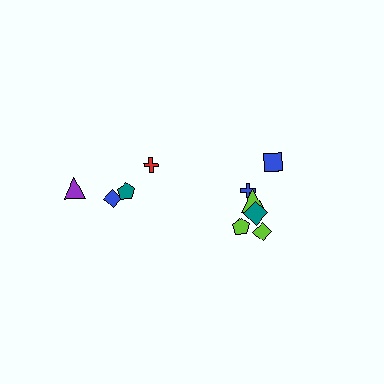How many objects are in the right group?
There are 6 objects.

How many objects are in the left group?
There are 4 objects.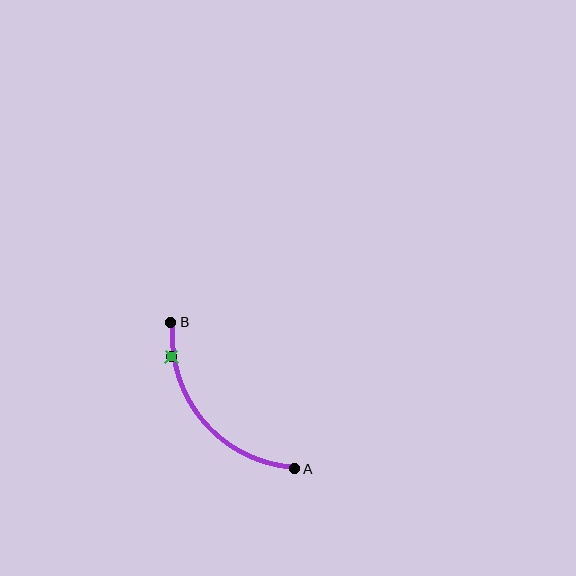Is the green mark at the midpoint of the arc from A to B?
No. The green mark lies on the arc but is closer to endpoint B. The arc midpoint would be at the point on the curve equidistant along the arc from both A and B.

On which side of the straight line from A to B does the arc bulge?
The arc bulges below and to the left of the straight line connecting A and B.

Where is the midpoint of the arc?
The arc midpoint is the point on the curve farthest from the straight line joining A and B. It sits below and to the left of that line.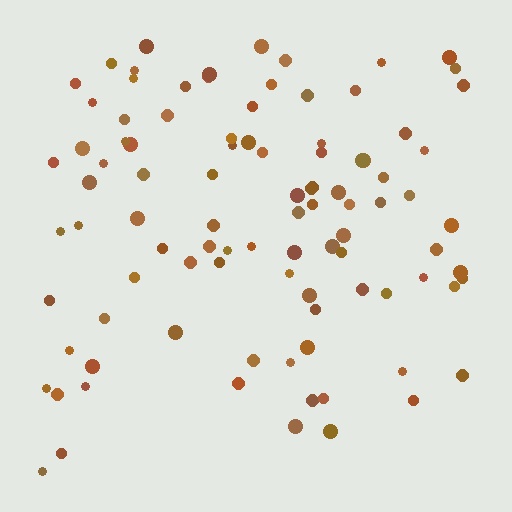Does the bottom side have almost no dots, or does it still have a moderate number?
Still a moderate number, just noticeably fewer than the top.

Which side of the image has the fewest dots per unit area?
The bottom.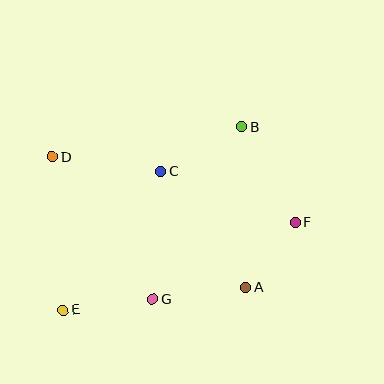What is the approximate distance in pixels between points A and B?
The distance between A and B is approximately 161 pixels.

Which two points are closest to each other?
Points A and F are closest to each other.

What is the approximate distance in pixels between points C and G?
The distance between C and G is approximately 128 pixels.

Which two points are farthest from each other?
Points B and E are farthest from each other.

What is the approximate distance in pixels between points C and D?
The distance between C and D is approximately 109 pixels.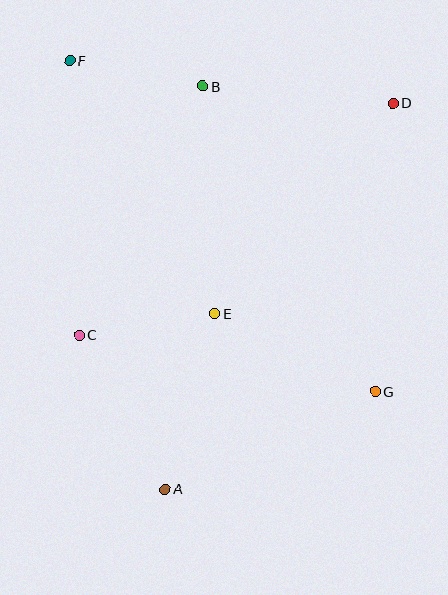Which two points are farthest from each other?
Points F and G are farthest from each other.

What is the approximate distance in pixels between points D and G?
The distance between D and G is approximately 288 pixels.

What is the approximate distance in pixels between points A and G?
The distance between A and G is approximately 232 pixels.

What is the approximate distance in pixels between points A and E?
The distance between A and E is approximately 182 pixels.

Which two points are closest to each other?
Points B and F are closest to each other.